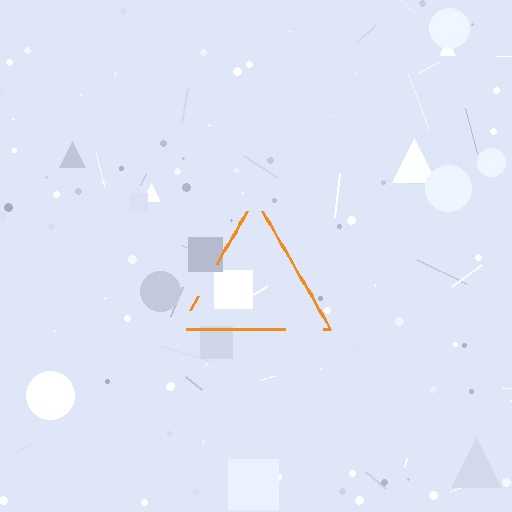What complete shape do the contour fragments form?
The contour fragments form a triangle.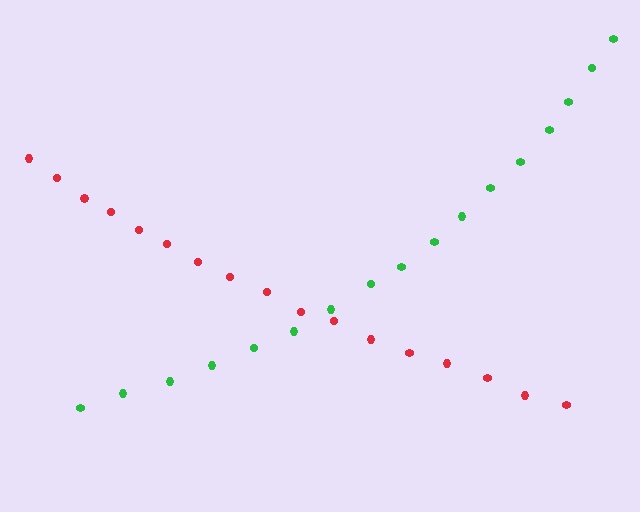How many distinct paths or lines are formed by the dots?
There are 2 distinct paths.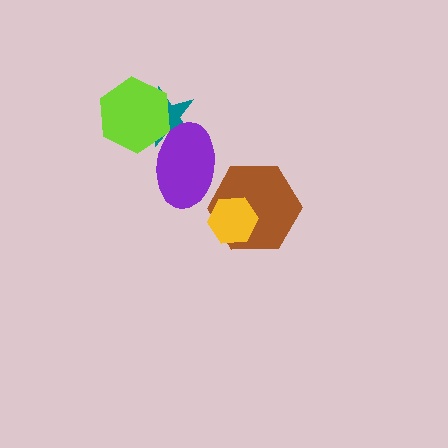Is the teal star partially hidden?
Yes, it is partially covered by another shape.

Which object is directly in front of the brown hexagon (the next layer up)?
The yellow hexagon is directly in front of the brown hexagon.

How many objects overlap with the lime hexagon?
2 objects overlap with the lime hexagon.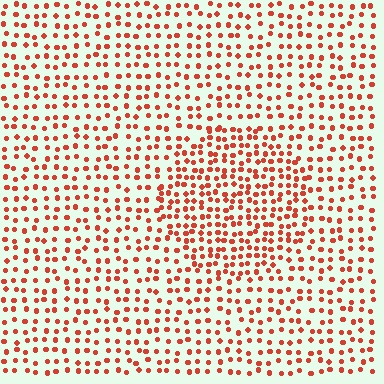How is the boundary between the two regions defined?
The boundary is defined by a change in element density (approximately 1.7x ratio). All elements are the same color, size, and shape.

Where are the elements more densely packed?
The elements are more densely packed inside the circle boundary.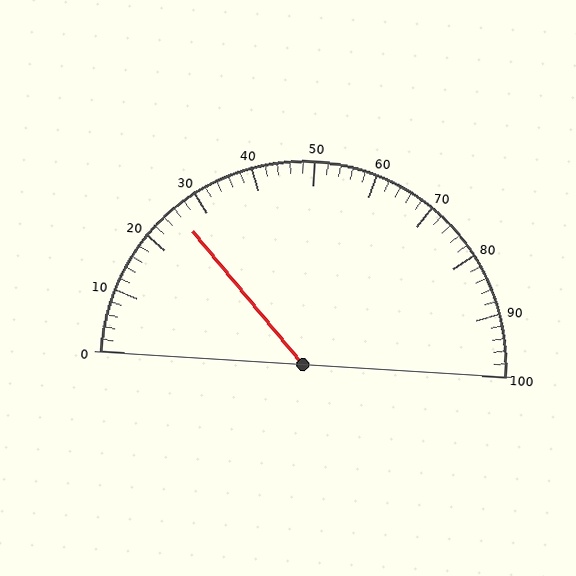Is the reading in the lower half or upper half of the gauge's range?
The reading is in the lower half of the range (0 to 100).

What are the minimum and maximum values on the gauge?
The gauge ranges from 0 to 100.